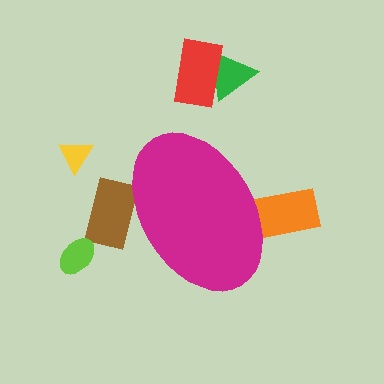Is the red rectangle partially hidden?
No, the red rectangle is fully visible.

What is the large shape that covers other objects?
A magenta ellipse.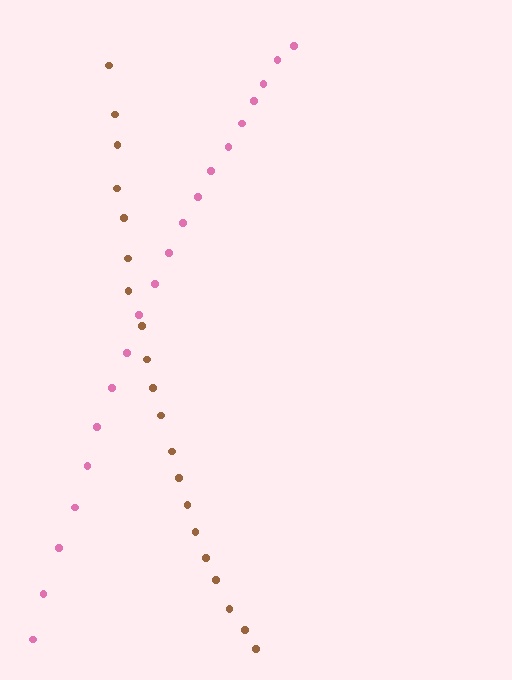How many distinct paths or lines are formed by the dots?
There are 2 distinct paths.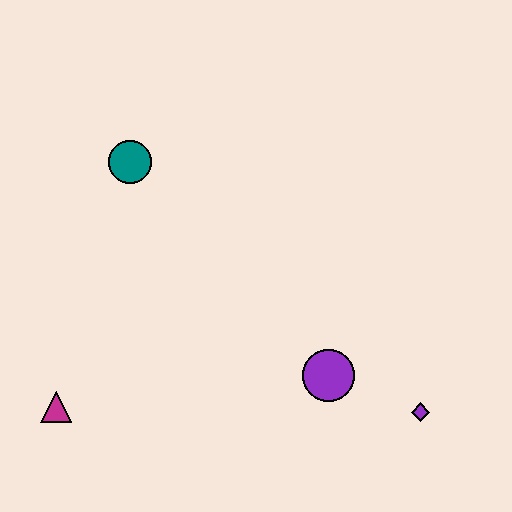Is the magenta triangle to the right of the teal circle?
No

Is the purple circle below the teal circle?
Yes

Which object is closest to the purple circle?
The purple diamond is closest to the purple circle.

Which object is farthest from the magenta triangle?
The purple diamond is farthest from the magenta triangle.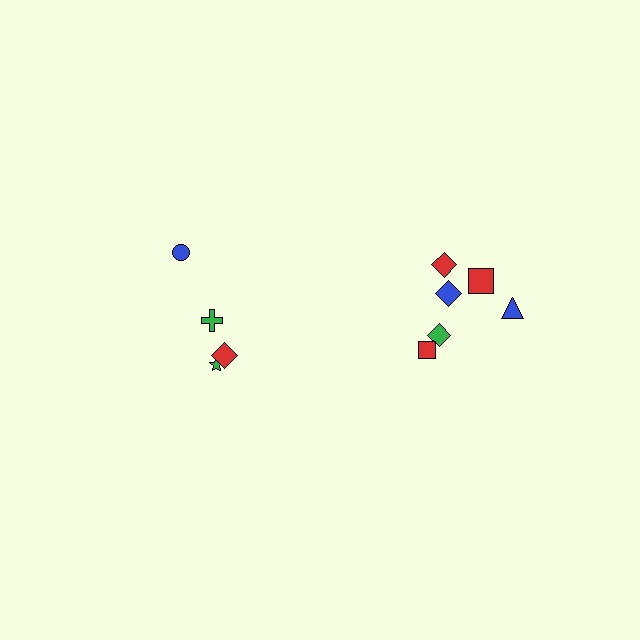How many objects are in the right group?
There are 6 objects.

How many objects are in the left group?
There are 4 objects.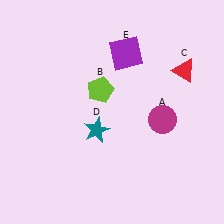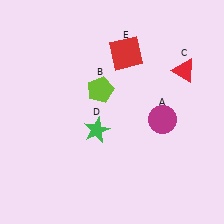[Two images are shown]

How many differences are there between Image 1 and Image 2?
There are 2 differences between the two images.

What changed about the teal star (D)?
In Image 1, D is teal. In Image 2, it changed to green.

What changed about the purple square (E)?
In Image 1, E is purple. In Image 2, it changed to red.